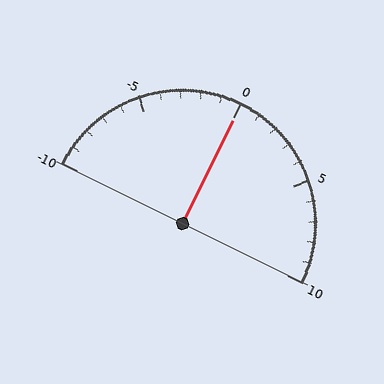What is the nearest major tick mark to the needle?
The nearest major tick mark is 0.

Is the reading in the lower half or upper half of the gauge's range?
The reading is in the upper half of the range (-10 to 10).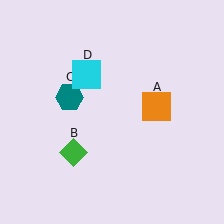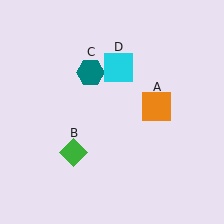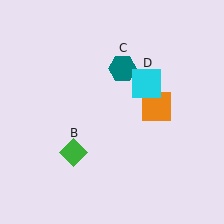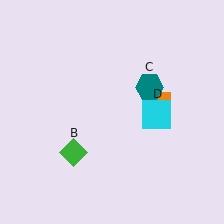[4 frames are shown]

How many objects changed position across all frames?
2 objects changed position: teal hexagon (object C), cyan square (object D).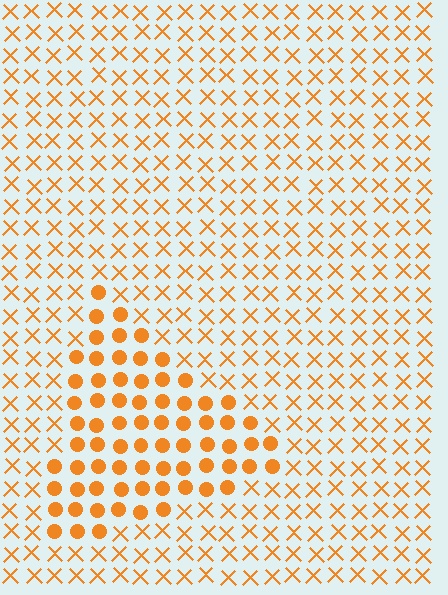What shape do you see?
I see a triangle.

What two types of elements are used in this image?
The image uses circles inside the triangle region and X marks outside it.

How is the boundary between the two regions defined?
The boundary is defined by a change in element shape: circles inside vs. X marks outside. All elements share the same color and spacing.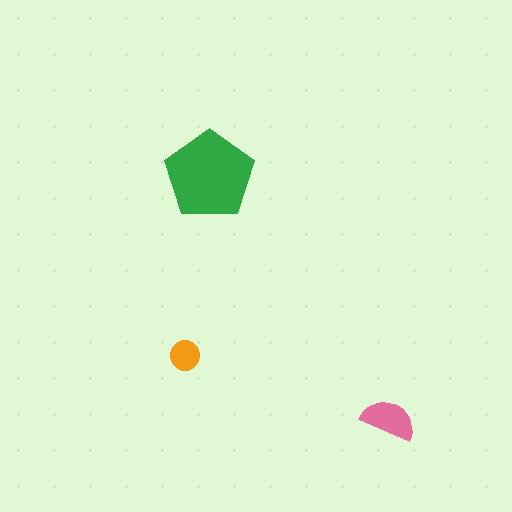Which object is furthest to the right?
The pink semicircle is rightmost.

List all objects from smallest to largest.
The orange circle, the pink semicircle, the green pentagon.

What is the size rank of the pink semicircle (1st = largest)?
2nd.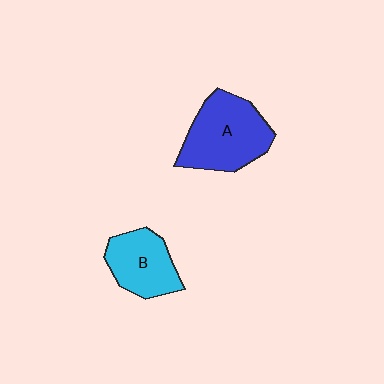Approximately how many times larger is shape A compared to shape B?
Approximately 1.4 times.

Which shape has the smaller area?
Shape B (cyan).